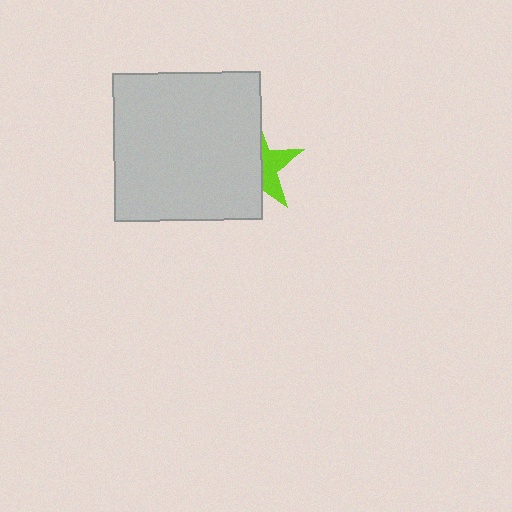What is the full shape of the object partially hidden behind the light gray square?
The partially hidden object is a lime star.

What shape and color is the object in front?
The object in front is a light gray square.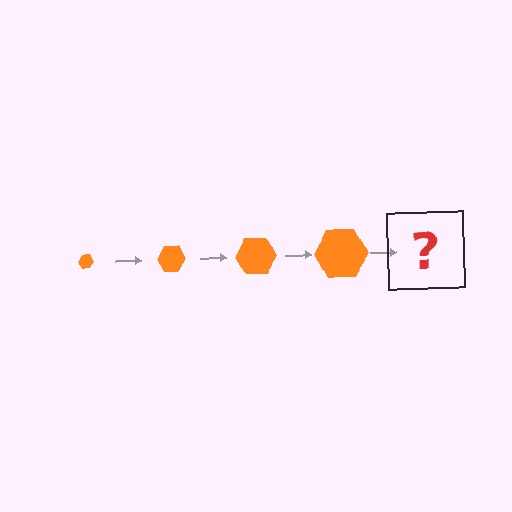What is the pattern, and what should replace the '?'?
The pattern is that the hexagon gets progressively larger each step. The '?' should be an orange hexagon, larger than the previous one.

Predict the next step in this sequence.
The next step is an orange hexagon, larger than the previous one.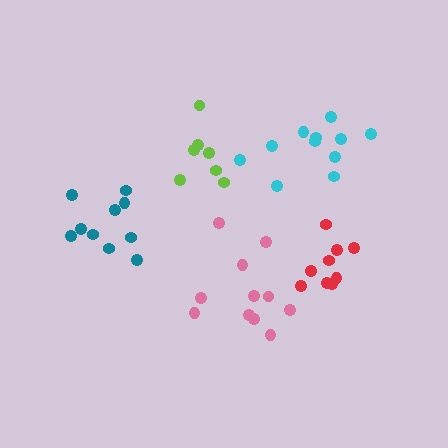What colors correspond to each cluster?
The clusters are colored: pink, lime, red, teal, cyan.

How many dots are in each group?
Group 1: 11 dots, Group 2: 7 dots, Group 3: 9 dots, Group 4: 10 dots, Group 5: 11 dots (48 total).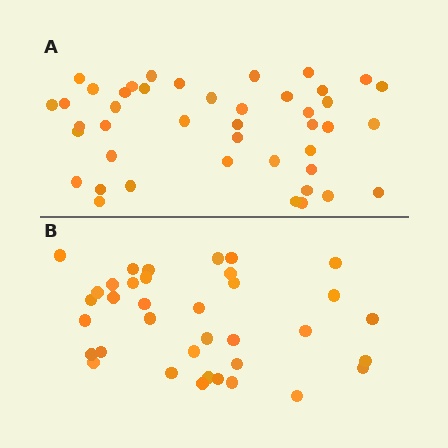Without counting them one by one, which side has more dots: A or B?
Region A (the top region) has more dots.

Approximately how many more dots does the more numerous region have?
Region A has roughly 8 or so more dots than region B.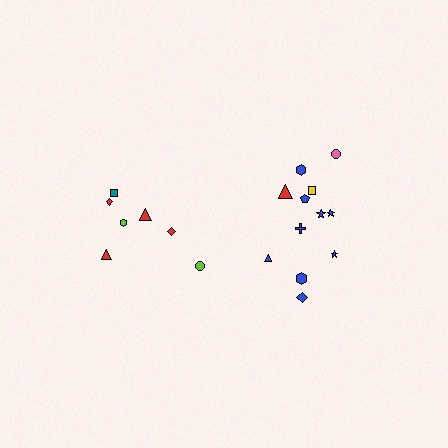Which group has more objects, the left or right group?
The right group.